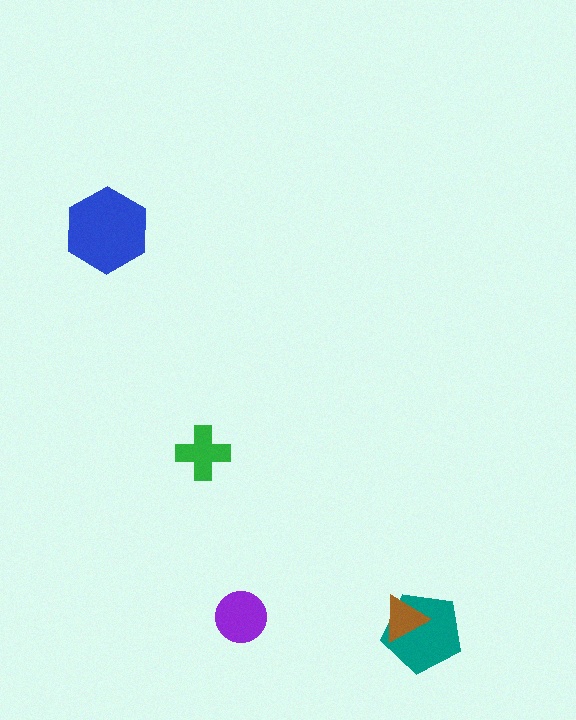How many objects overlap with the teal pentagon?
1 object overlaps with the teal pentagon.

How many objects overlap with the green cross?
0 objects overlap with the green cross.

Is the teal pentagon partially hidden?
Yes, it is partially covered by another shape.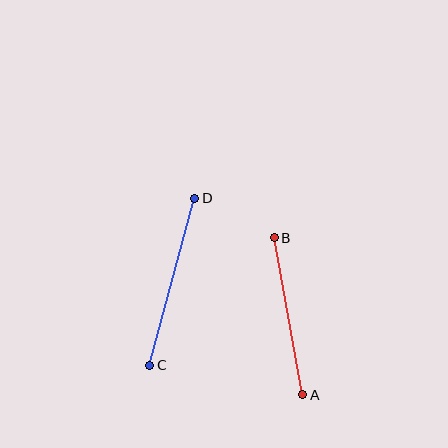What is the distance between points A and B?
The distance is approximately 160 pixels.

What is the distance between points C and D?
The distance is approximately 173 pixels.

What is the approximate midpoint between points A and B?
The midpoint is at approximately (288, 316) pixels.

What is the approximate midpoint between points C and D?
The midpoint is at approximately (172, 282) pixels.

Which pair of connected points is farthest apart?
Points C and D are farthest apart.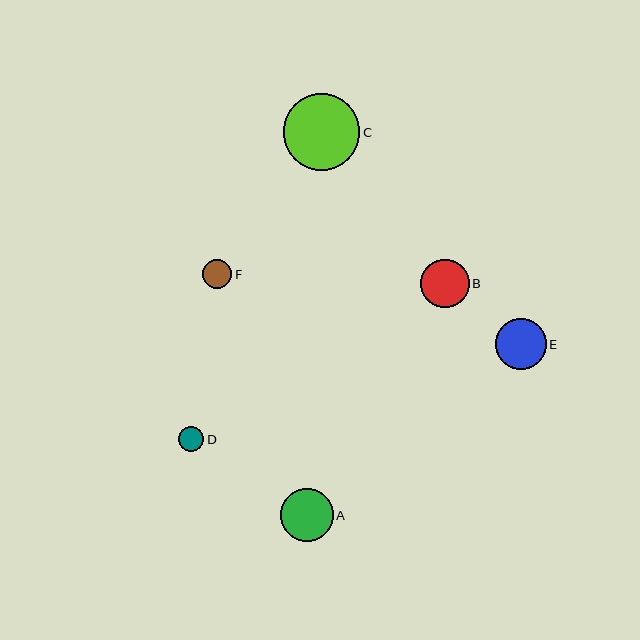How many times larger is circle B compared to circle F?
Circle B is approximately 1.7 times the size of circle F.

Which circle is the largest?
Circle C is the largest with a size of approximately 77 pixels.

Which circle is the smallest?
Circle D is the smallest with a size of approximately 25 pixels.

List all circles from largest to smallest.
From largest to smallest: C, A, E, B, F, D.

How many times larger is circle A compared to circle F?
Circle A is approximately 1.8 times the size of circle F.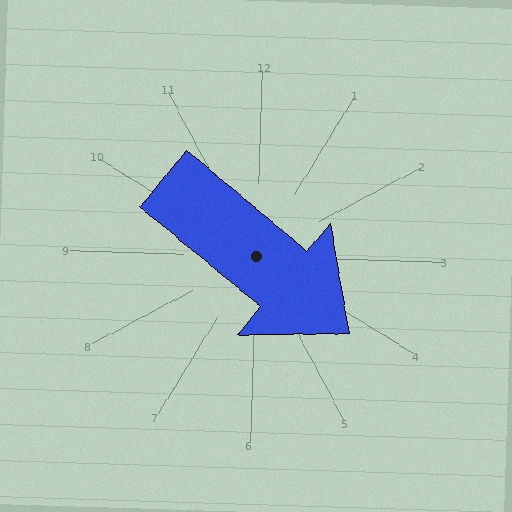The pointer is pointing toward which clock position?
Roughly 4 o'clock.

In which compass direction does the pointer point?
Southeast.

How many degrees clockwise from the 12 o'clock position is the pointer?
Approximately 128 degrees.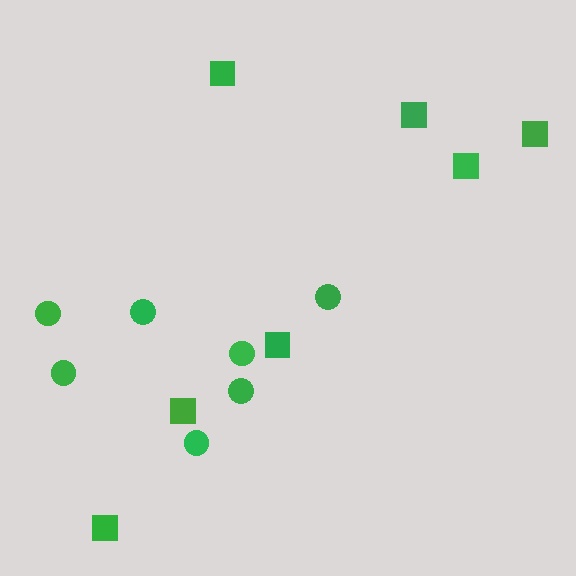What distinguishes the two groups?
There are 2 groups: one group of squares (7) and one group of circles (7).